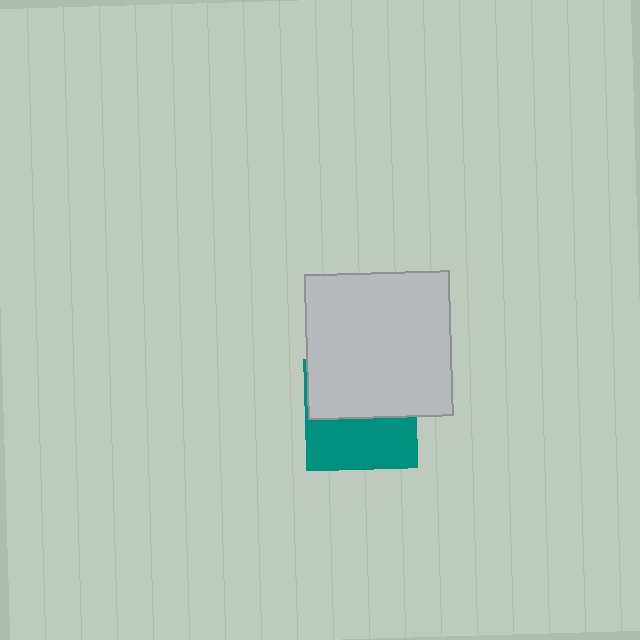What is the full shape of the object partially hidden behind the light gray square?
The partially hidden object is a teal square.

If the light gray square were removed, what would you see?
You would see the complete teal square.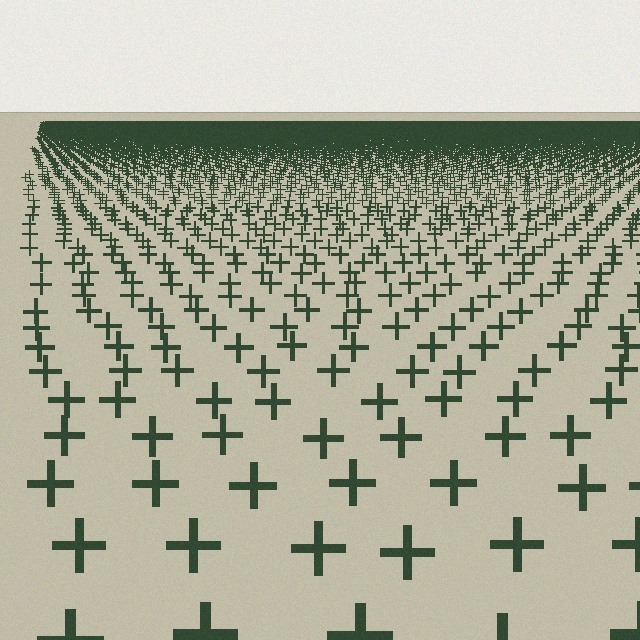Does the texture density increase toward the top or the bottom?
Density increases toward the top.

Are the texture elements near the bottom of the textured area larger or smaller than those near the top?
Larger. Near the bottom, elements are closer to the viewer and appear at a bigger on-screen size.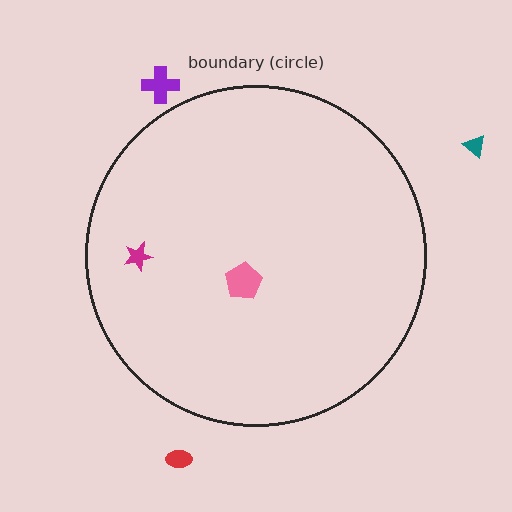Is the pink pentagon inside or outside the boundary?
Inside.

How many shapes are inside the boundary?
2 inside, 3 outside.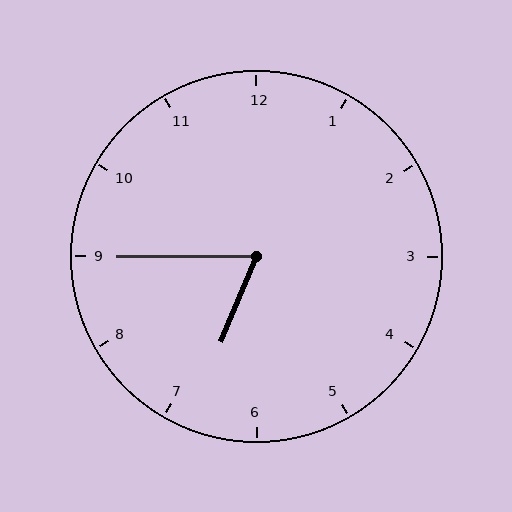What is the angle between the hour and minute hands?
Approximately 68 degrees.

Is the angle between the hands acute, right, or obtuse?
It is acute.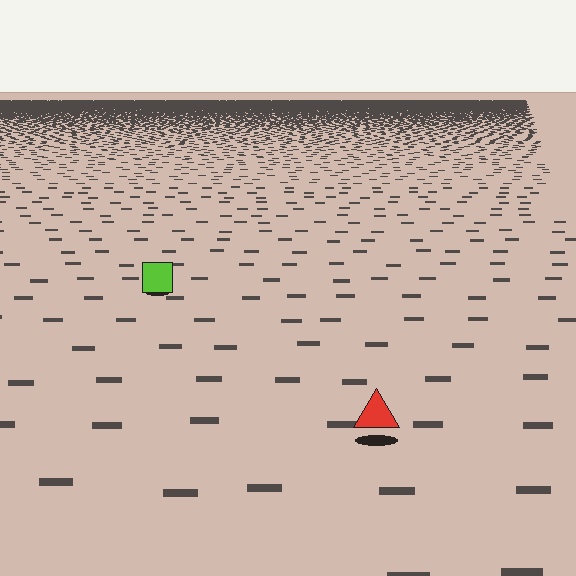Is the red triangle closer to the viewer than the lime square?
Yes. The red triangle is closer — you can tell from the texture gradient: the ground texture is coarser near it.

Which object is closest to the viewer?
The red triangle is closest. The texture marks near it are larger and more spread out.